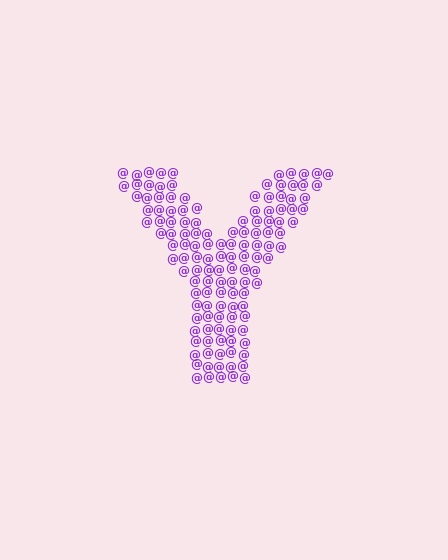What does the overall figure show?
The overall figure shows the letter Y.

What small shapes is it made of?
It is made of small at signs.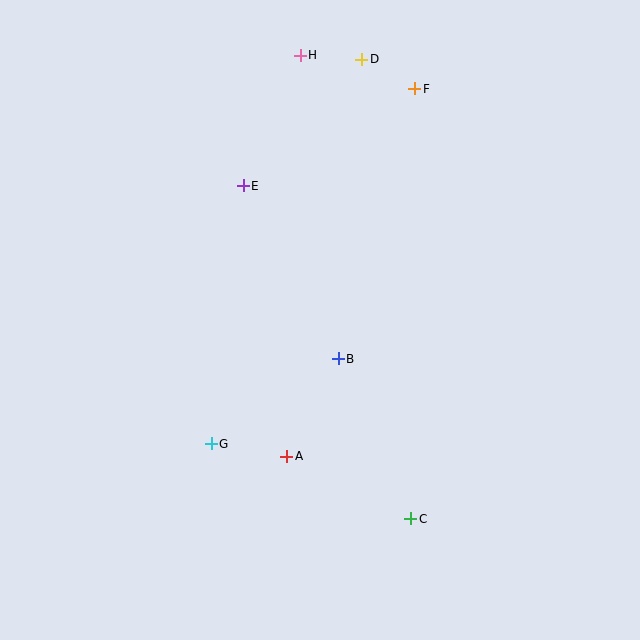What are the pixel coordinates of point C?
Point C is at (411, 519).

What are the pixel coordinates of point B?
Point B is at (338, 359).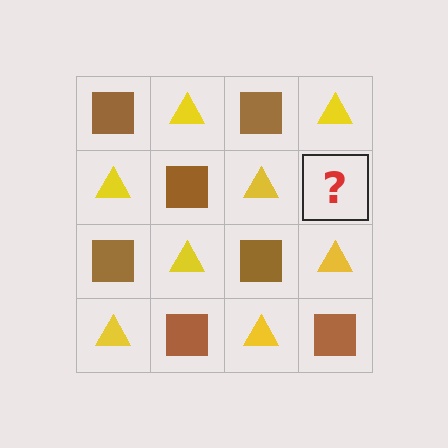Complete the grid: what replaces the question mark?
The question mark should be replaced with a brown square.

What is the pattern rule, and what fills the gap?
The rule is that it alternates brown square and yellow triangle in a checkerboard pattern. The gap should be filled with a brown square.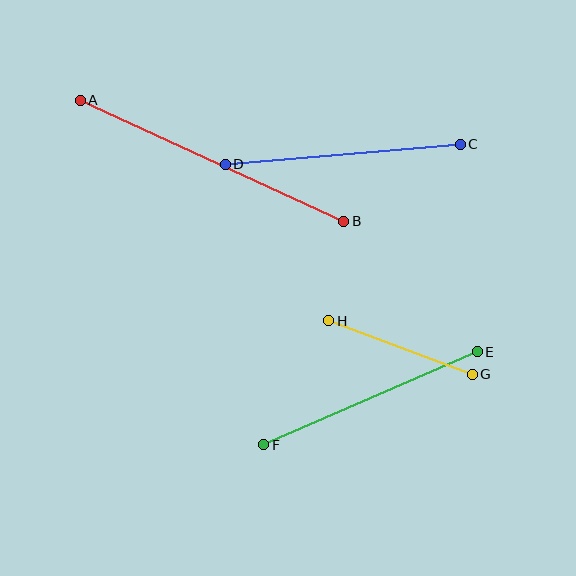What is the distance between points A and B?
The distance is approximately 290 pixels.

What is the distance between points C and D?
The distance is approximately 236 pixels.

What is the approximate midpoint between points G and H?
The midpoint is at approximately (401, 348) pixels.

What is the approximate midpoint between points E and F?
The midpoint is at approximately (371, 398) pixels.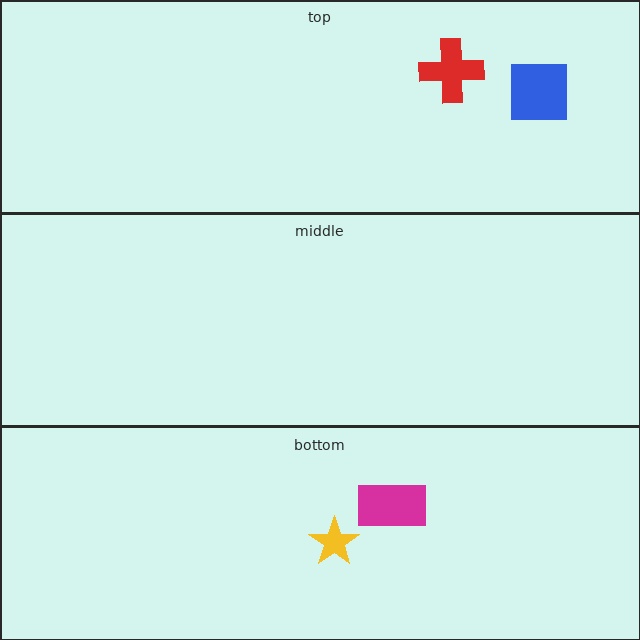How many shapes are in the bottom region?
2.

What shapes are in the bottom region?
The magenta rectangle, the yellow star.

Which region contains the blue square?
The top region.